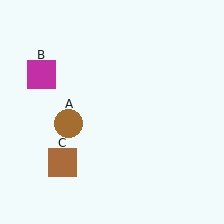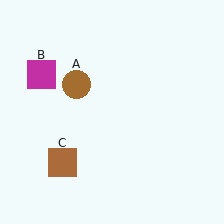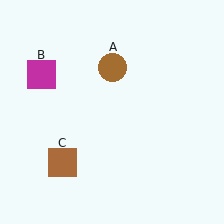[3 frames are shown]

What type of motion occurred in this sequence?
The brown circle (object A) rotated clockwise around the center of the scene.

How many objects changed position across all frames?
1 object changed position: brown circle (object A).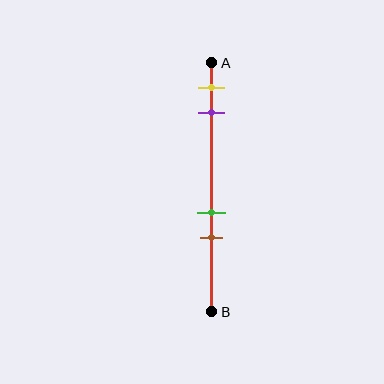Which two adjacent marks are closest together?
The green and brown marks are the closest adjacent pair.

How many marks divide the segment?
There are 4 marks dividing the segment.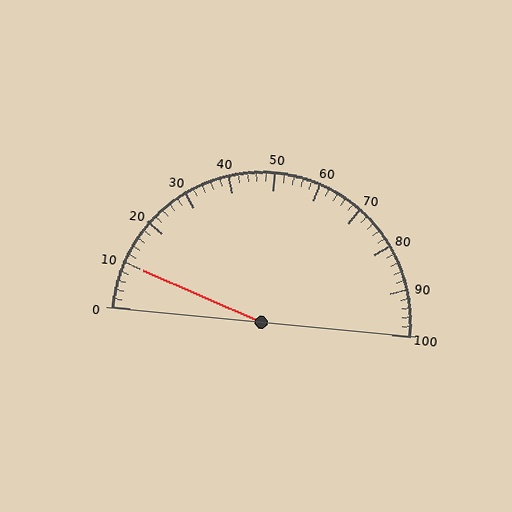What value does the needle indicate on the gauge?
The needle indicates approximately 10.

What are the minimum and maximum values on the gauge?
The gauge ranges from 0 to 100.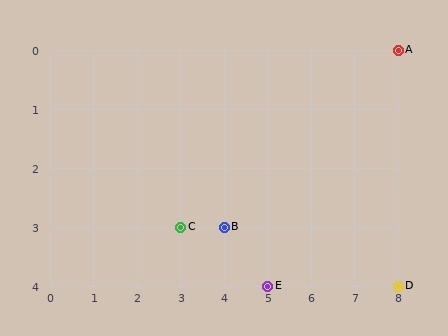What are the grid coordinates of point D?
Point D is at grid coordinates (8, 4).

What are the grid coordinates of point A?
Point A is at grid coordinates (8, 0).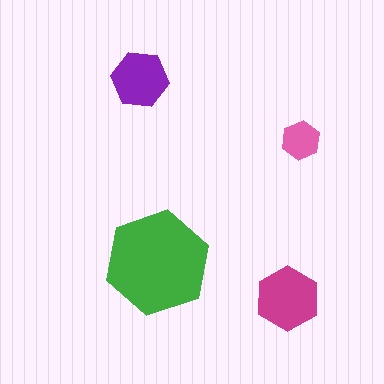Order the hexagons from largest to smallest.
the green one, the magenta one, the purple one, the pink one.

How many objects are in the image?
There are 4 objects in the image.